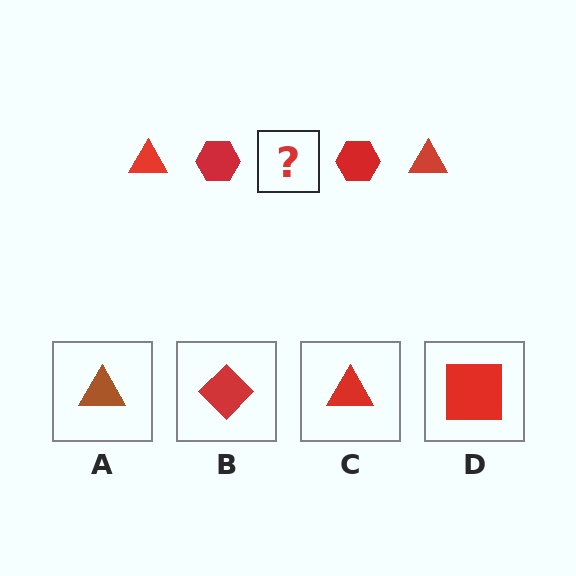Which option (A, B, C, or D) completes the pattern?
C.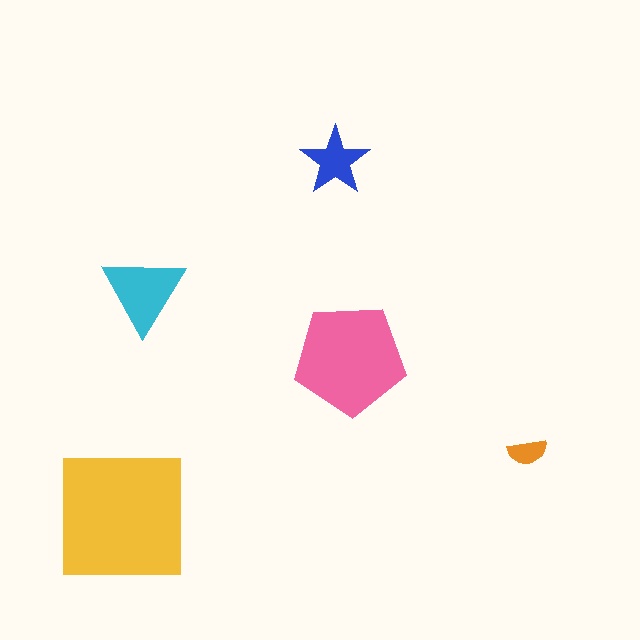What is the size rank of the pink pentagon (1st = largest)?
2nd.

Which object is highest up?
The blue star is topmost.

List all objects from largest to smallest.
The yellow square, the pink pentagon, the cyan triangle, the blue star, the orange semicircle.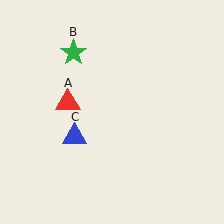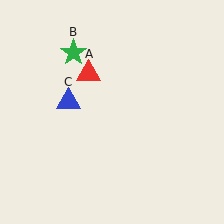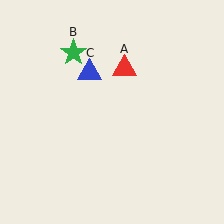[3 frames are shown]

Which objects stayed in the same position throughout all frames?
Green star (object B) remained stationary.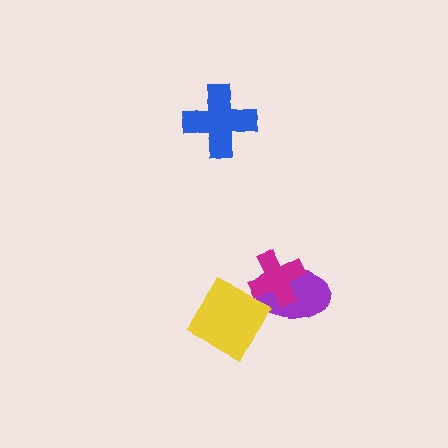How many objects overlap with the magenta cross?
1 object overlaps with the magenta cross.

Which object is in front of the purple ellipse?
The magenta cross is in front of the purple ellipse.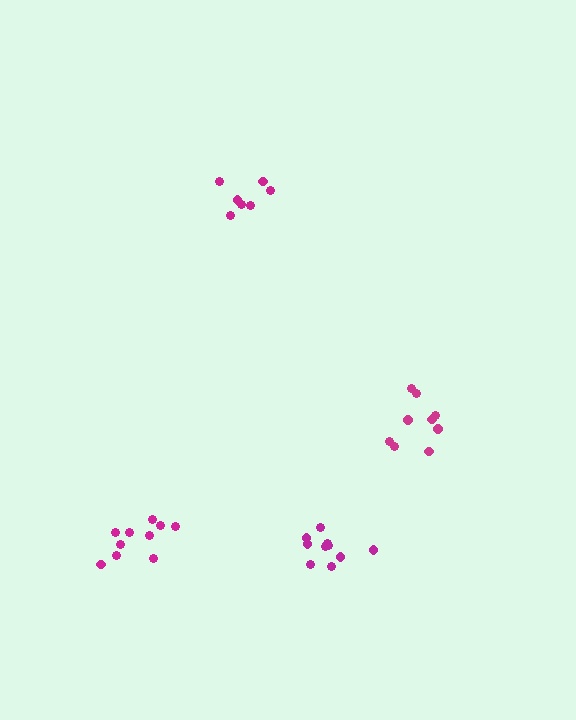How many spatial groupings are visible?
There are 4 spatial groupings.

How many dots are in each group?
Group 1: 7 dots, Group 2: 10 dots, Group 3: 10 dots, Group 4: 9 dots (36 total).